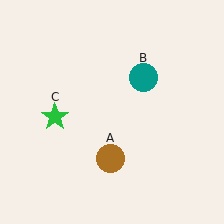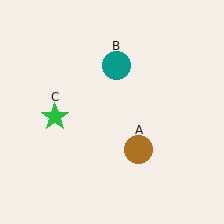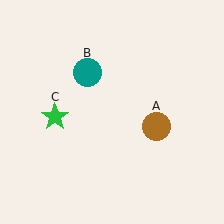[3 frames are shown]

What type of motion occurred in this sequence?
The brown circle (object A), teal circle (object B) rotated counterclockwise around the center of the scene.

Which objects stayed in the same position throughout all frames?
Green star (object C) remained stationary.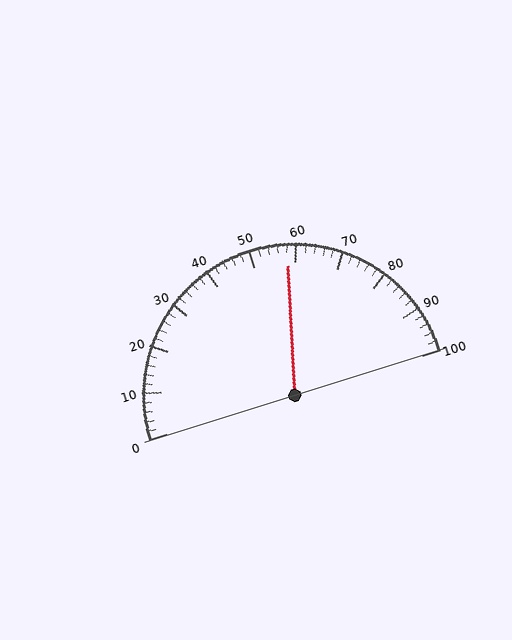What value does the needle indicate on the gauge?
The needle indicates approximately 58.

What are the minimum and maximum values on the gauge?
The gauge ranges from 0 to 100.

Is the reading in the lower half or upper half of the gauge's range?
The reading is in the upper half of the range (0 to 100).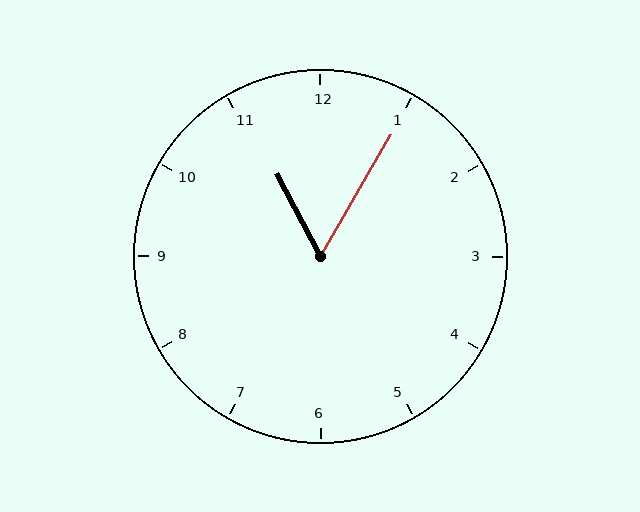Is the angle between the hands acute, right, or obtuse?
It is acute.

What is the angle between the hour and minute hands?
Approximately 58 degrees.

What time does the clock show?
11:05.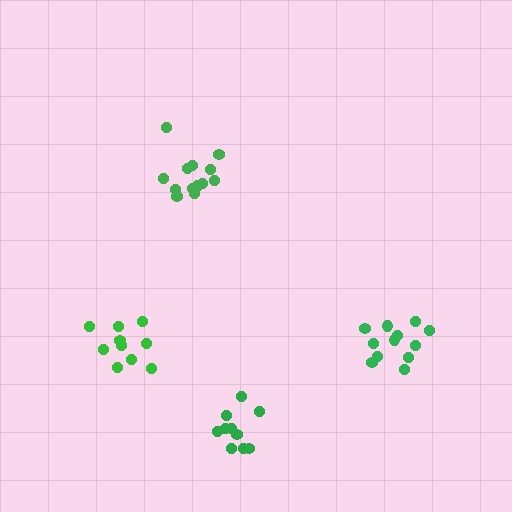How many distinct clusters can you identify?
There are 4 distinct clusters.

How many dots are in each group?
Group 1: 10 dots, Group 2: 12 dots, Group 3: 10 dots, Group 4: 13 dots (45 total).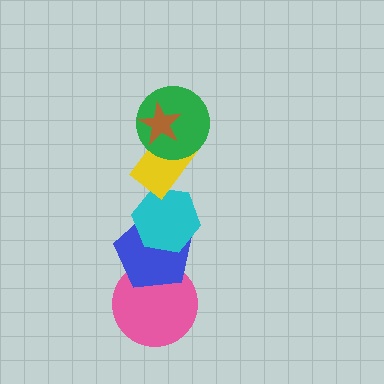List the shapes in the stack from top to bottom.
From top to bottom: the brown star, the green circle, the yellow rectangle, the cyan hexagon, the blue pentagon, the pink circle.